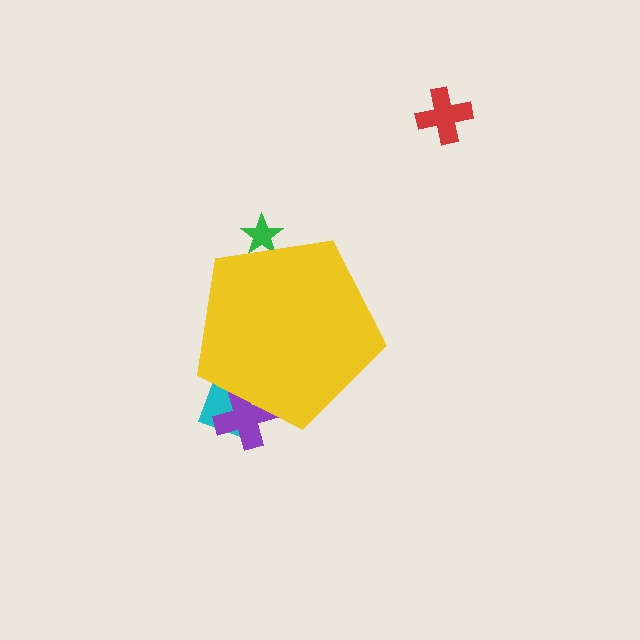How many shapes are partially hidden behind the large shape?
3 shapes are partially hidden.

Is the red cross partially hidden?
No, the red cross is fully visible.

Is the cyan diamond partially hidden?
Yes, the cyan diamond is partially hidden behind the yellow pentagon.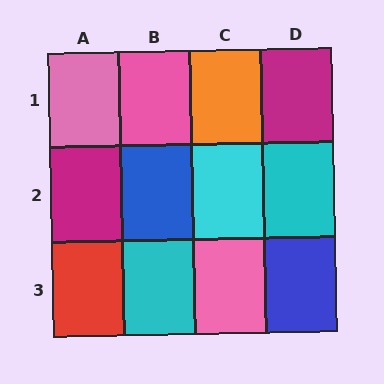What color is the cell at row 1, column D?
Magenta.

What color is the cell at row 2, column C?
Cyan.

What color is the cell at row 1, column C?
Orange.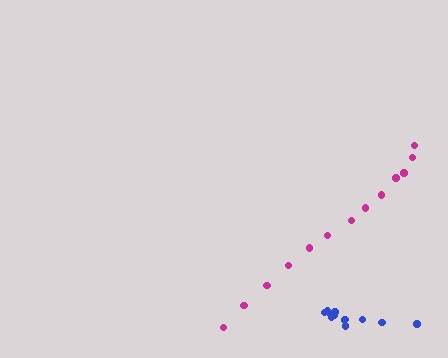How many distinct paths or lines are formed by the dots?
There are 2 distinct paths.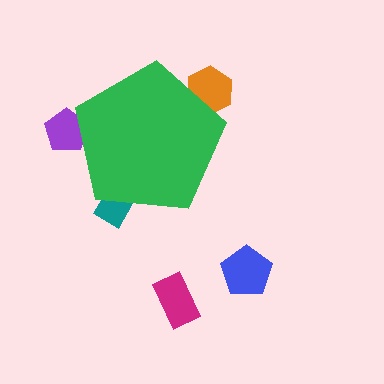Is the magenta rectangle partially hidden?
No, the magenta rectangle is fully visible.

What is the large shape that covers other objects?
A green pentagon.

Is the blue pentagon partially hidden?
No, the blue pentagon is fully visible.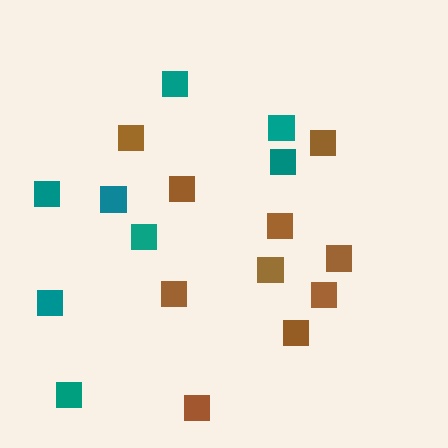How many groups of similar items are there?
There are 2 groups: one group of teal squares (8) and one group of brown squares (10).